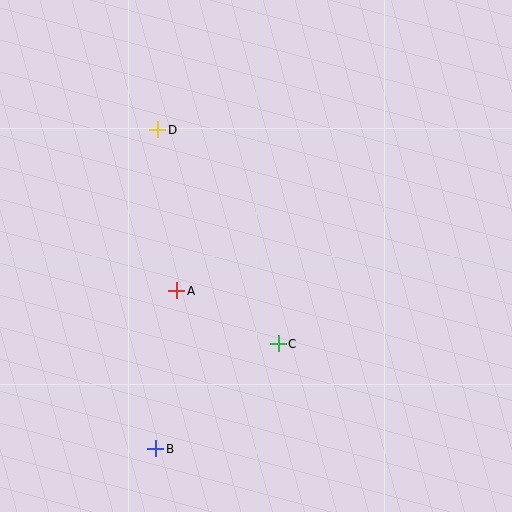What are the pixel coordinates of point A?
Point A is at (177, 291).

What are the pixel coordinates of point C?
Point C is at (278, 344).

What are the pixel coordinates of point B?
Point B is at (156, 449).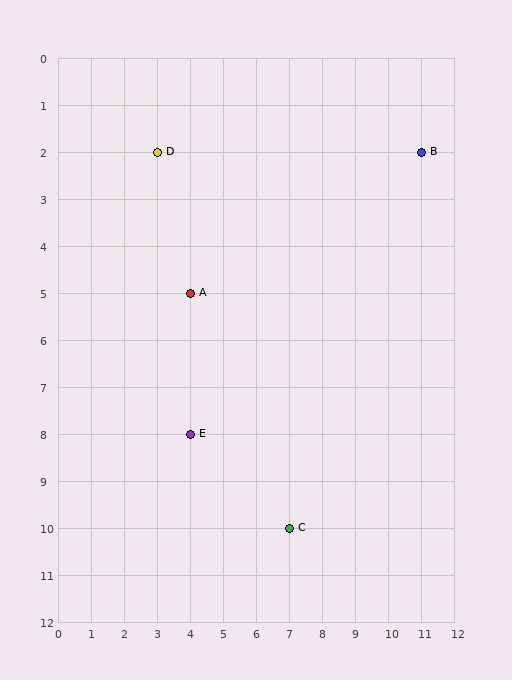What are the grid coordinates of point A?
Point A is at grid coordinates (4, 5).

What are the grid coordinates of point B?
Point B is at grid coordinates (11, 2).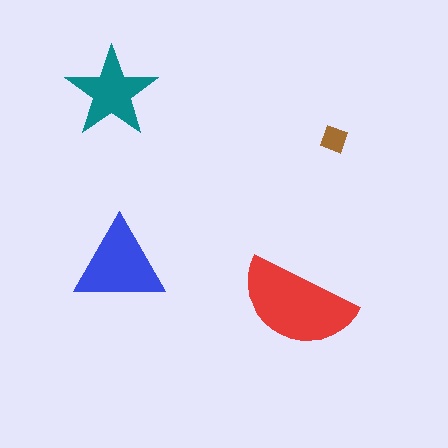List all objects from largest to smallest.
The red semicircle, the blue triangle, the teal star, the brown diamond.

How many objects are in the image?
There are 4 objects in the image.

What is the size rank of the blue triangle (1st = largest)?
2nd.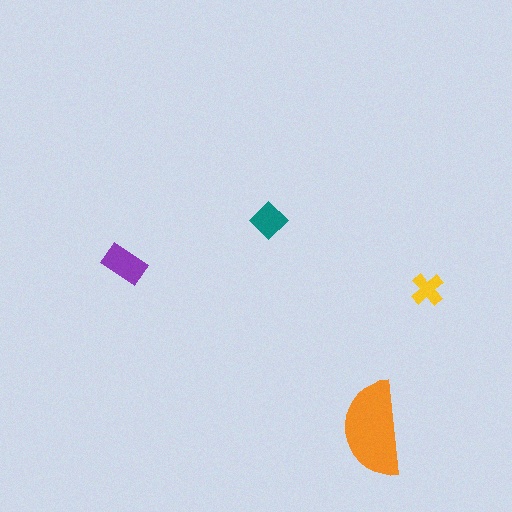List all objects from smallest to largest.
The yellow cross, the teal diamond, the purple rectangle, the orange semicircle.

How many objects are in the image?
There are 4 objects in the image.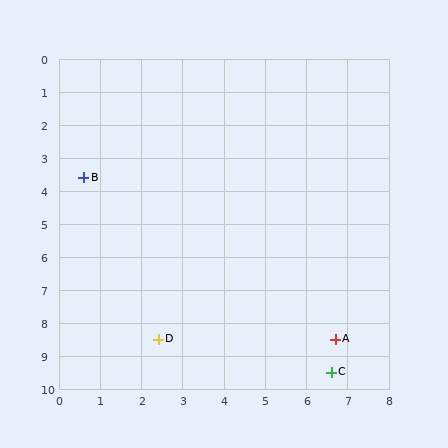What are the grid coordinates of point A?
Point A is at approximately (6.7, 8.5).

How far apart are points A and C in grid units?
Points A and C are about 1.0 grid units apart.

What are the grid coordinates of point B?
Point B is at approximately (0.6, 3.6).